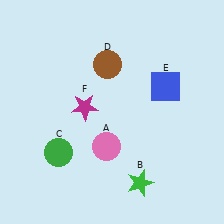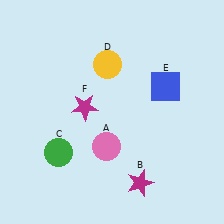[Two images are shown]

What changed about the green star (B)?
In Image 1, B is green. In Image 2, it changed to magenta.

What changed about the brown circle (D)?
In Image 1, D is brown. In Image 2, it changed to yellow.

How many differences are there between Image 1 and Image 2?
There are 2 differences between the two images.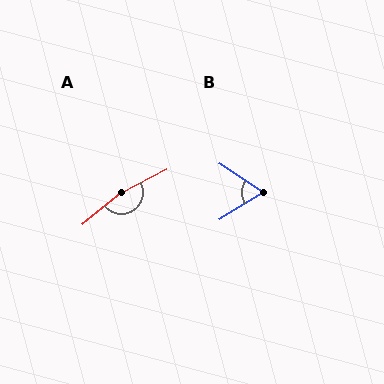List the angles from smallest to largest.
B (64°), A (167°).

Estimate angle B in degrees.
Approximately 64 degrees.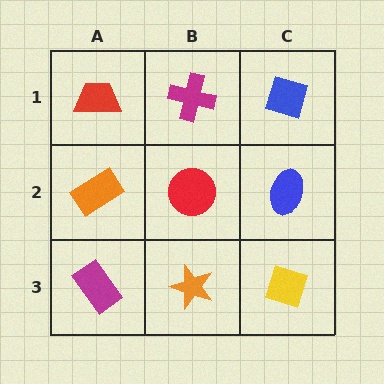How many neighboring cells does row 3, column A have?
2.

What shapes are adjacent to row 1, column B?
A red circle (row 2, column B), a red trapezoid (row 1, column A), a blue diamond (row 1, column C).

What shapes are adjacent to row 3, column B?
A red circle (row 2, column B), a magenta rectangle (row 3, column A), a yellow diamond (row 3, column C).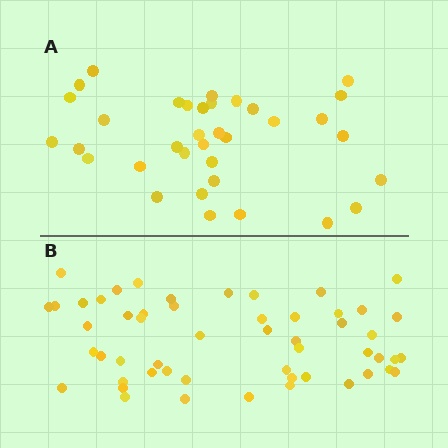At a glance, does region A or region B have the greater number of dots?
Region B (the bottom region) has more dots.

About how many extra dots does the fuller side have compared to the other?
Region B has approximately 20 more dots than region A.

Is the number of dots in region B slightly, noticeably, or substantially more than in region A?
Region B has substantially more. The ratio is roughly 1.5 to 1.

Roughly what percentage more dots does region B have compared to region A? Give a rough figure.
About 50% more.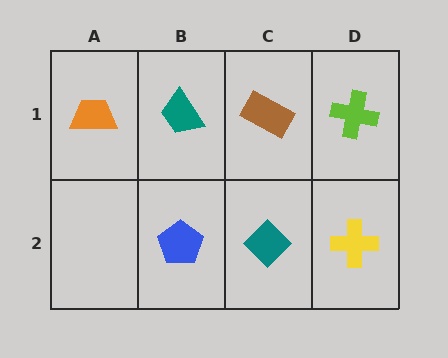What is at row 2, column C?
A teal diamond.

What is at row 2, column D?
A yellow cross.